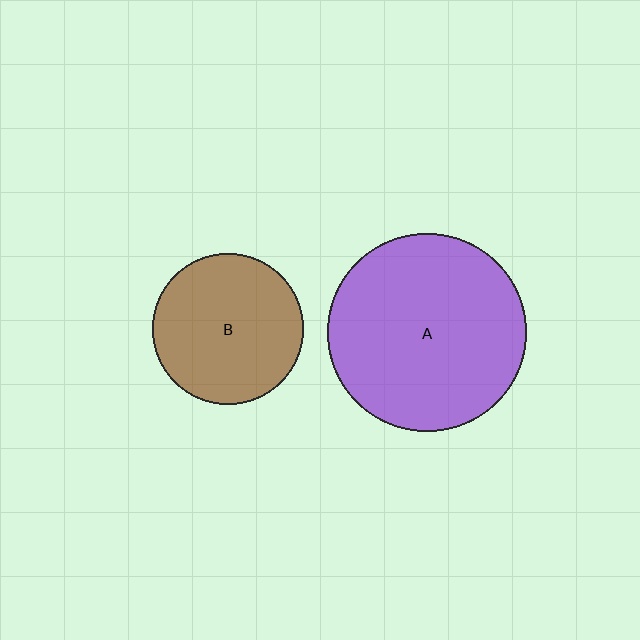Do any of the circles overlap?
No, none of the circles overlap.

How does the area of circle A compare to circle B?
Approximately 1.7 times.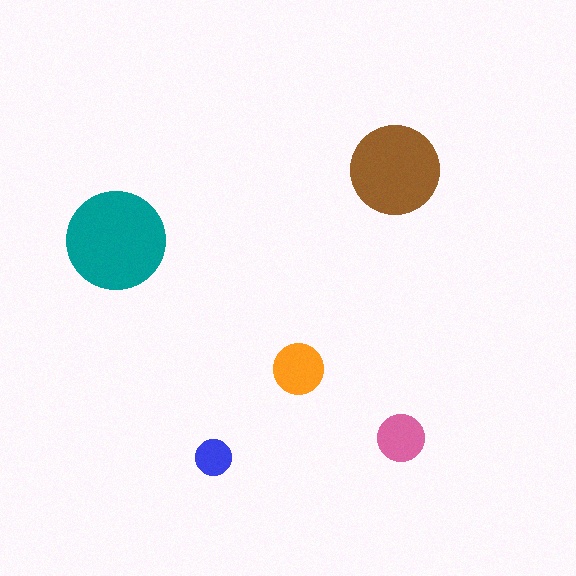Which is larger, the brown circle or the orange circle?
The brown one.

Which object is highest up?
The brown circle is topmost.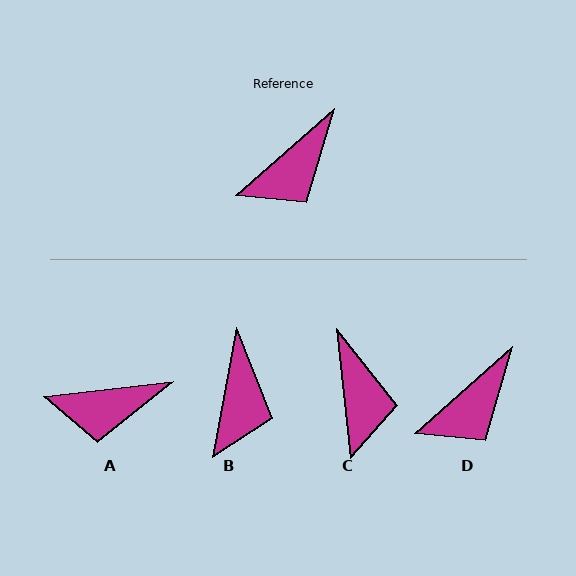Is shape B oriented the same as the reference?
No, it is off by about 38 degrees.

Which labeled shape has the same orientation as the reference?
D.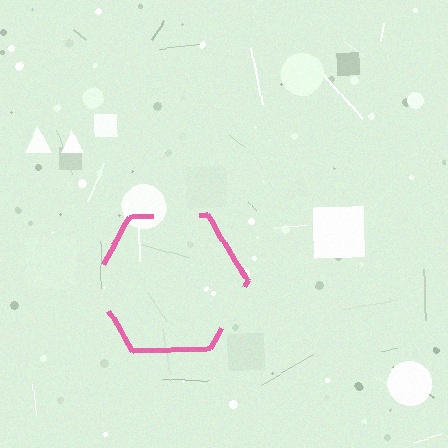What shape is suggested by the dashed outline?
The dashed outline suggests a hexagon.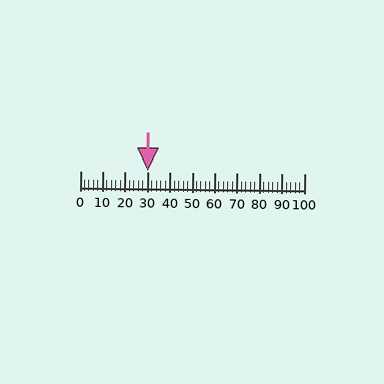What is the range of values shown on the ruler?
The ruler shows values from 0 to 100.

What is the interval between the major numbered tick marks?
The major tick marks are spaced 10 units apart.